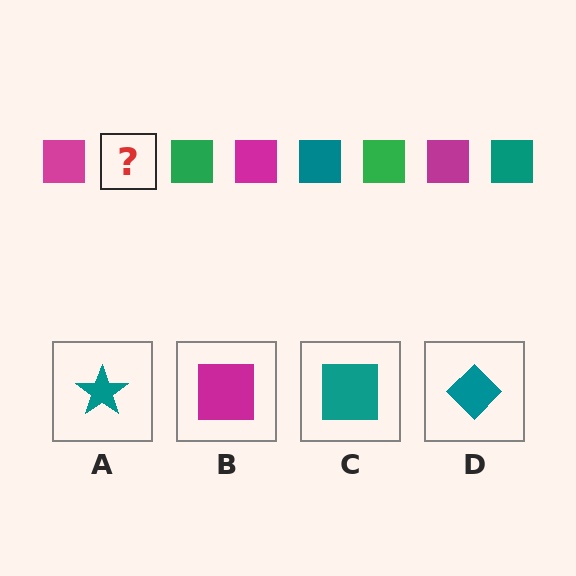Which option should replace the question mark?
Option C.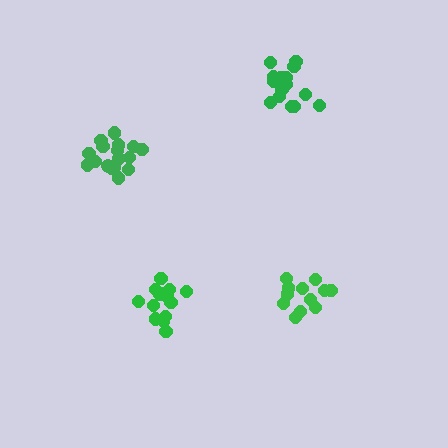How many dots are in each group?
Group 1: 16 dots, Group 2: 12 dots, Group 3: 15 dots, Group 4: 18 dots (61 total).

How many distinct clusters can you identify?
There are 4 distinct clusters.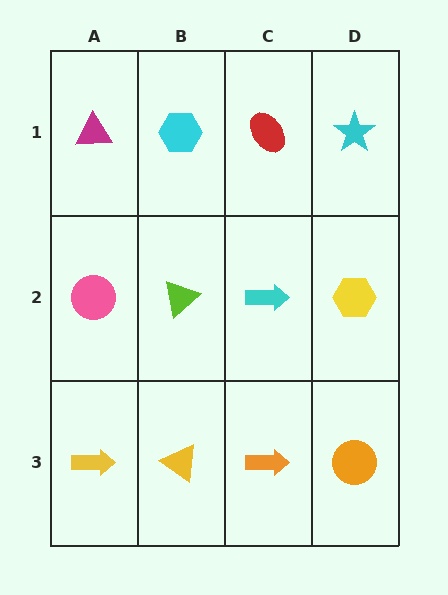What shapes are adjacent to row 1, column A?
A pink circle (row 2, column A), a cyan hexagon (row 1, column B).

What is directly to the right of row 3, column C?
An orange circle.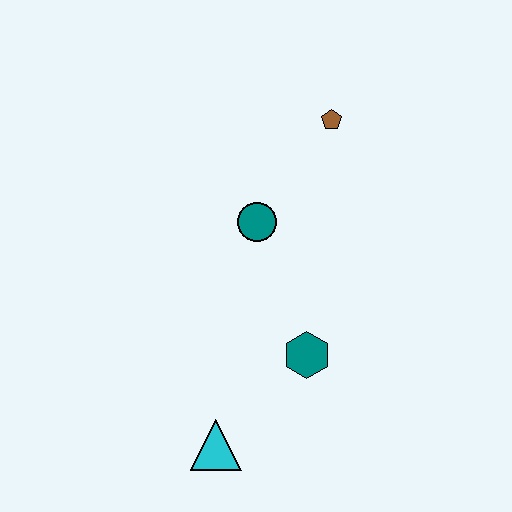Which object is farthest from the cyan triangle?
The brown pentagon is farthest from the cyan triangle.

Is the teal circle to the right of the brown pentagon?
No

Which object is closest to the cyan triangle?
The teal hexagon is closest to the cyan triangle.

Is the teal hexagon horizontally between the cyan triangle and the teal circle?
No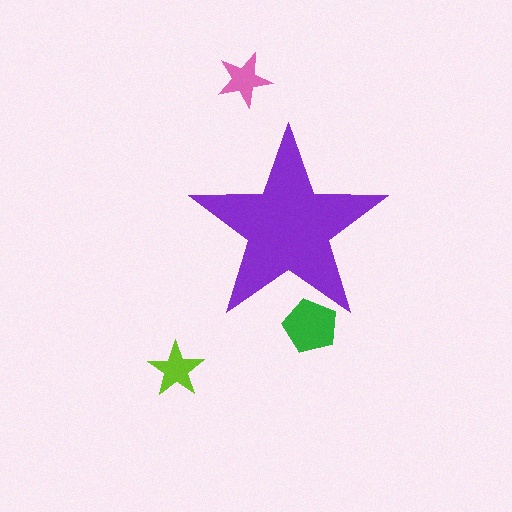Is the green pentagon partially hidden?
Yes, the green pentagon is partially hidden behind the purple star.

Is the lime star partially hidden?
No, the lime star is fully visible.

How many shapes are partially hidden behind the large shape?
1 shape is partially hidden.